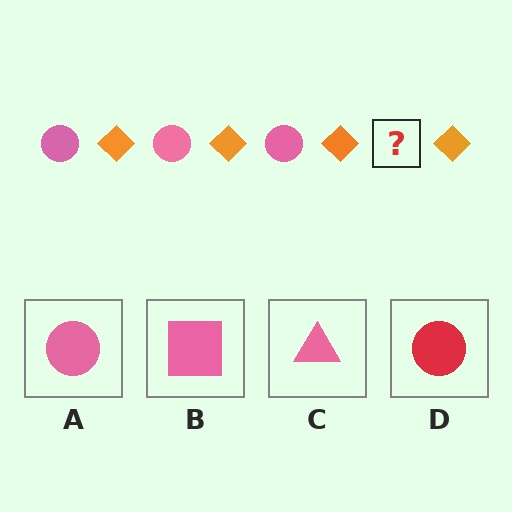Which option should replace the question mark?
Option A.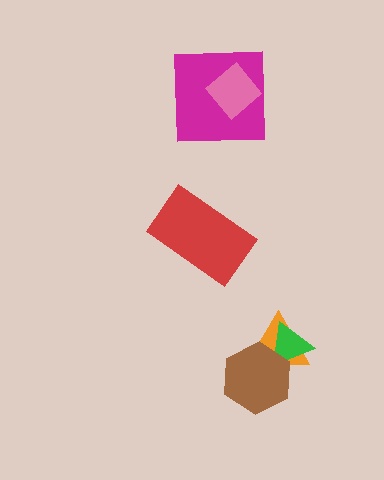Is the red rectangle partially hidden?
No, no other shape covers it.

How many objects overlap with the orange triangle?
2 objects overlap with the orange triangle.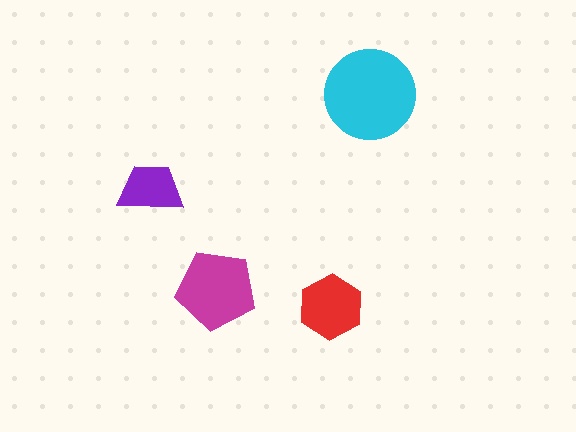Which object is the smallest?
The purple trapezoid.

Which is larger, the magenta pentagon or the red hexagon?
The magenta pentagon.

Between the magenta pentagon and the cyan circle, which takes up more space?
The cyan circle.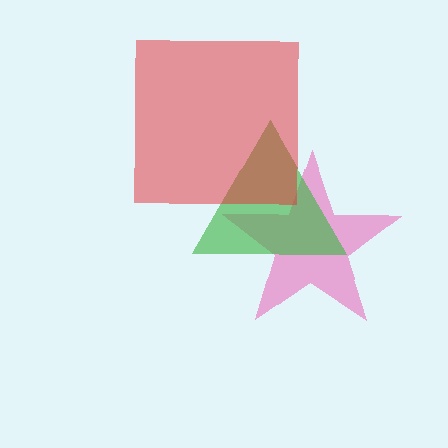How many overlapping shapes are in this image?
There are 3 overlapping shapes in the image.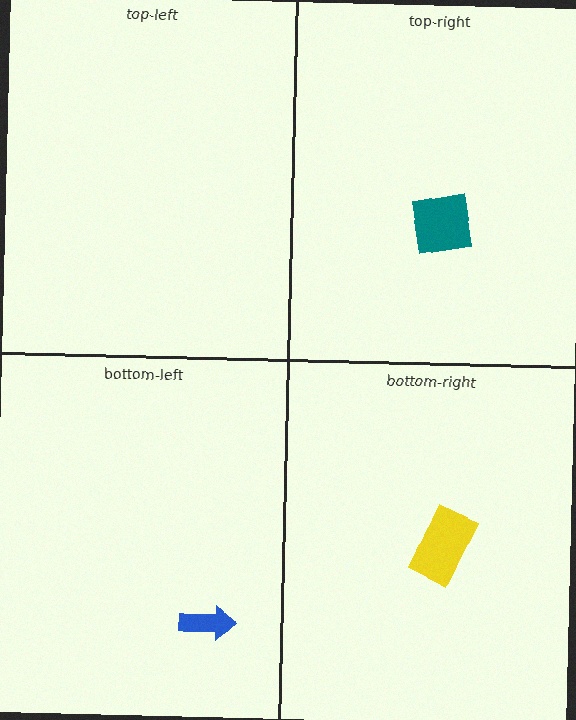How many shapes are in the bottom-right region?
1.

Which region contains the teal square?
The top-right region.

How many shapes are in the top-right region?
1.